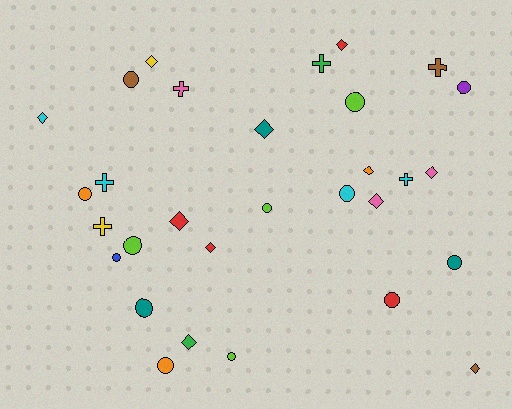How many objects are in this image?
There are 30 objects.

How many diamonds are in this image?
There are 11 diamonds.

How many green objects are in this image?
There are 2 green objects.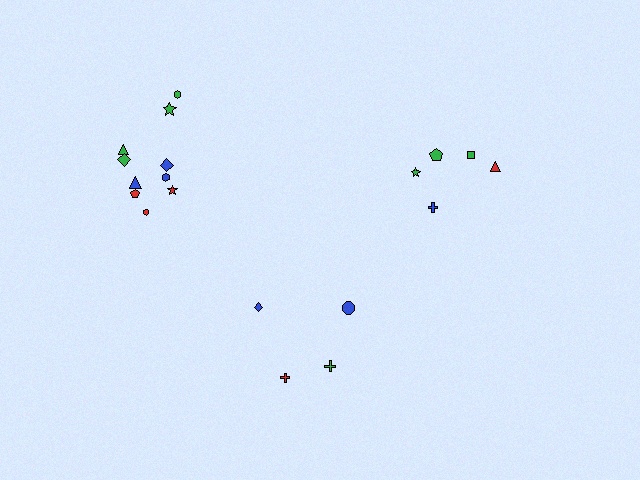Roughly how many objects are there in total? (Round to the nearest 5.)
Roughly 20 objects in total.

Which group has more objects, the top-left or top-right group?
The top-left group.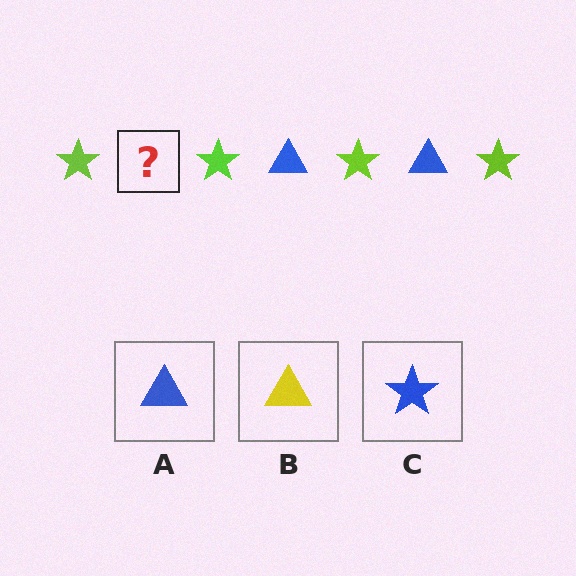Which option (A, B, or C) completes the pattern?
A.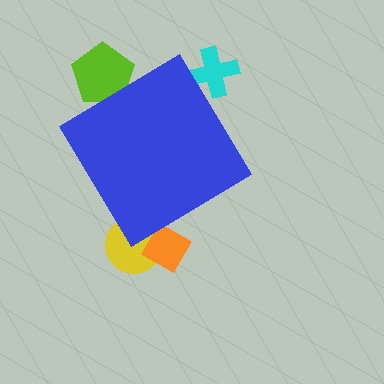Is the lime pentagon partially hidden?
Yes, the lime pentagon is partially hidden behind the blue diamond.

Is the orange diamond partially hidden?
Yes, the orange diamond is partially hidden behind the blue diamond.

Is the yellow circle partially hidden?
Yes, the yellow circle is partially hidden behind the blue diamond.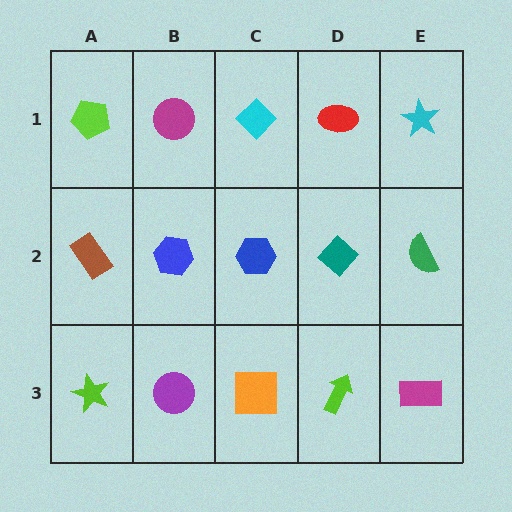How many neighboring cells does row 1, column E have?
2.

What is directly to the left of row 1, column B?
A lime pentagon.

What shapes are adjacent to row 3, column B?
A blue hexagon (row 2, column B), a lime star (row 3, column A), an orange square (row 3, column C).